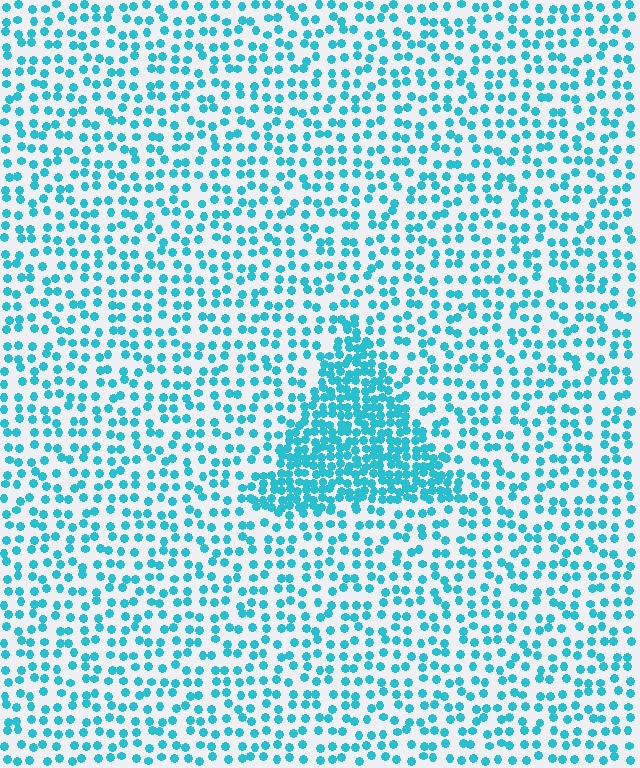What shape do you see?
I see a triangle.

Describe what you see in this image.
The image contains small cyan elements arranged at two different densities. A triangle-shaped region is visible where the elements are more densely packed than the surrounding area.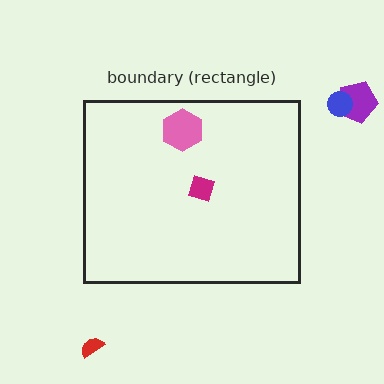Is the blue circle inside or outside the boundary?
Outside.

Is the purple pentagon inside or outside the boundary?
Outside.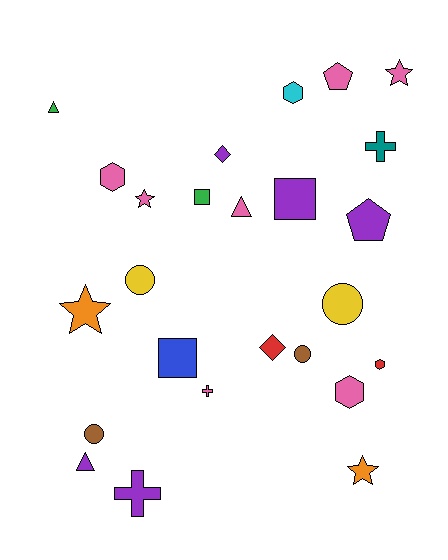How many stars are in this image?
There are 4 stars.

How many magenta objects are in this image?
There are no magenta objects.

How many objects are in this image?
There are 25 objects.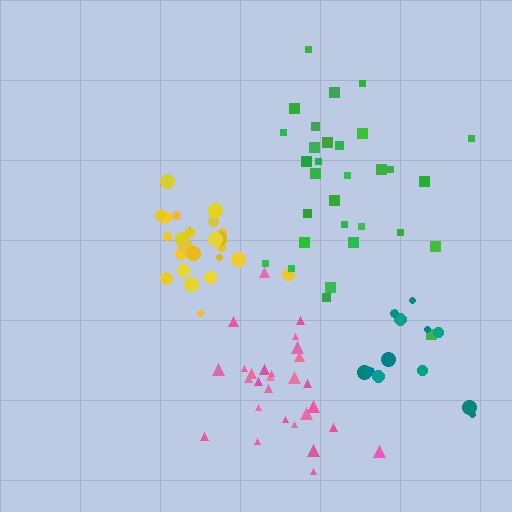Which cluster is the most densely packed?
Yellow.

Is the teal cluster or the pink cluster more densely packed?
Pink.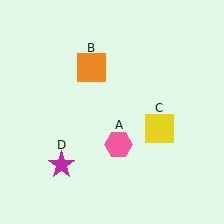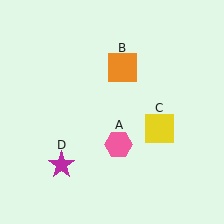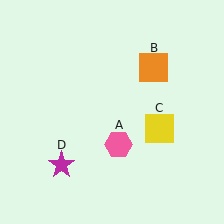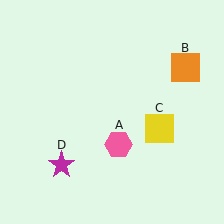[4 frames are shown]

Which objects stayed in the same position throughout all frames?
Pink hexagon (object A) and yellow square (object C) and magenta star (object D) remained stationary.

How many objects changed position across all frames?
1 object changed position: orange square (object B).